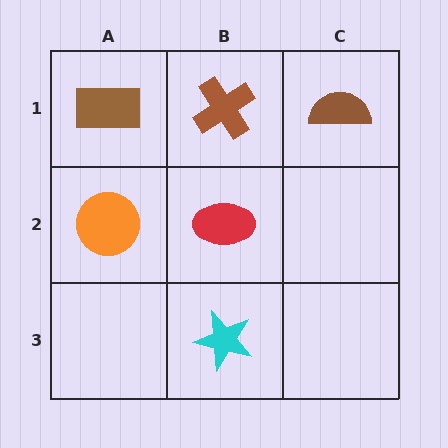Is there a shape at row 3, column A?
No, that cell is empty.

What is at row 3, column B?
A cyan star.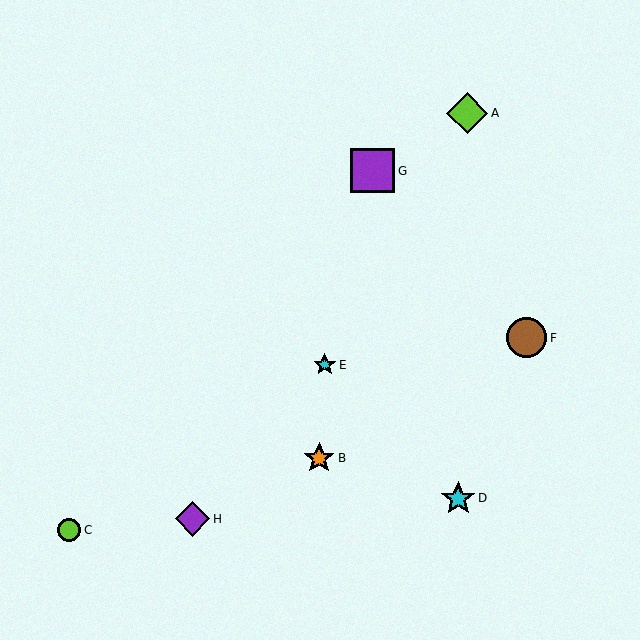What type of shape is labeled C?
Shape C is a lime circle.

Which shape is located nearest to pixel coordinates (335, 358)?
The cyan star (labeled E) at (325, 365) is nearest to that location.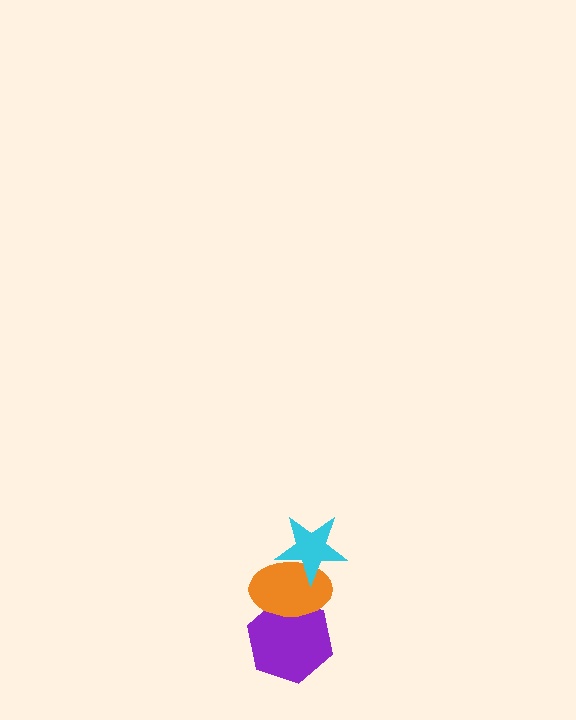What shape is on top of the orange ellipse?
The cyan star is on top of the orange ellipse.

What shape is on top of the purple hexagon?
The orange ellipse is on top of the purple hexagon.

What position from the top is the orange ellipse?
The orange ellipse is 2nd from the top.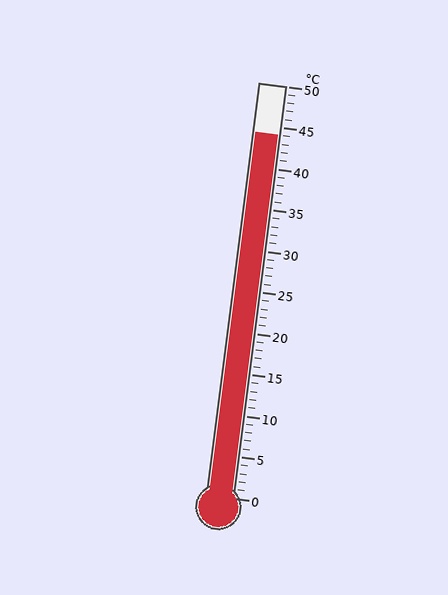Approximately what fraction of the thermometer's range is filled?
The thermometer is filled to approximately 90% of its range.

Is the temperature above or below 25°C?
The temperature is above 25°C.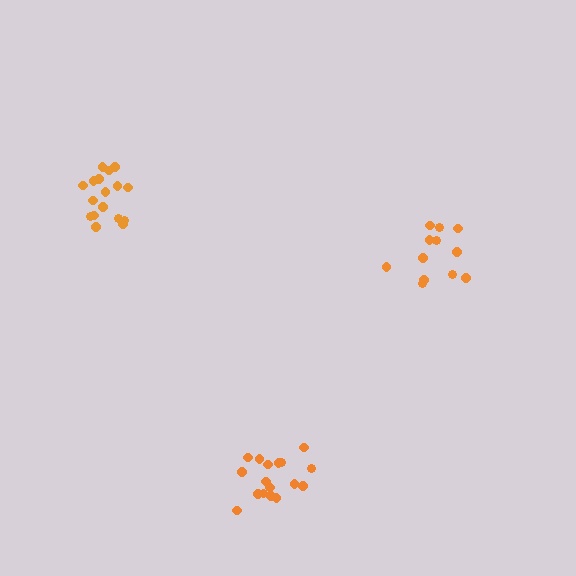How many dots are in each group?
Group 1: 17 dots, Group 2: 12 dots, Group 3: 17 dots (46 total).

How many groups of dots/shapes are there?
There are 3 groups.